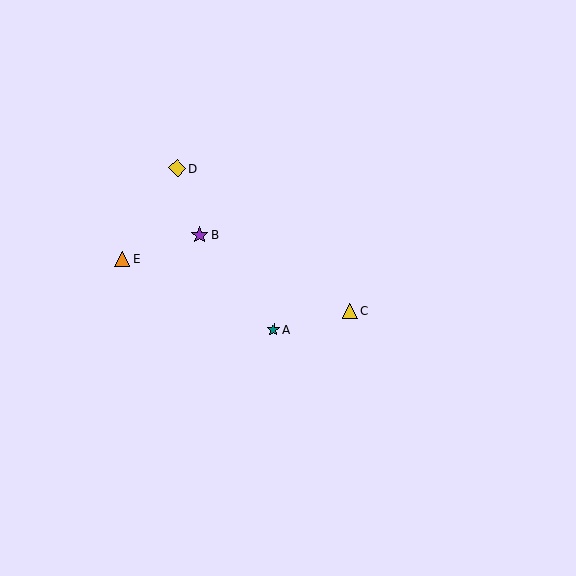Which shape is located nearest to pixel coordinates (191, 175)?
The yellow diamond (labeled D) at (177, 168) is nearest to that location.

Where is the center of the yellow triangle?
The center of the yellow triangle is at (350, 311).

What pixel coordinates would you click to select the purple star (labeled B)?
Click at (199, 235) to select the purple star B.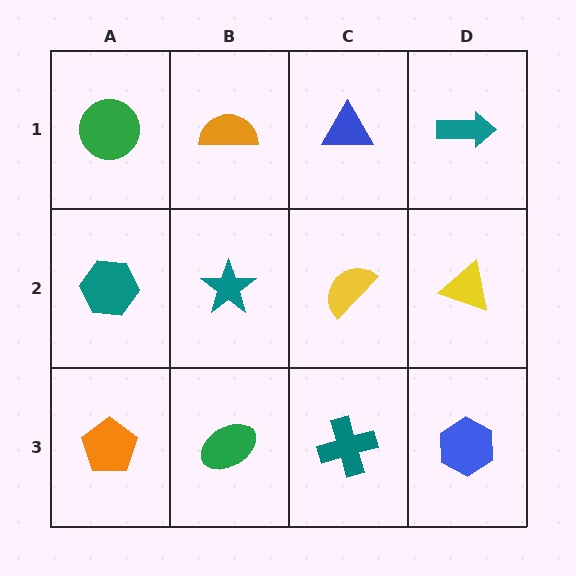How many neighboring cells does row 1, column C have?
3.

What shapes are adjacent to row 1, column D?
A yellow triangle (row 2, column D), a blue triangle (row 1, column C).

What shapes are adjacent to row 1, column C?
A yellow semicircle (row 2, column C), an orange semicircle (row 1, column B), a teal arrow (row 1, column D).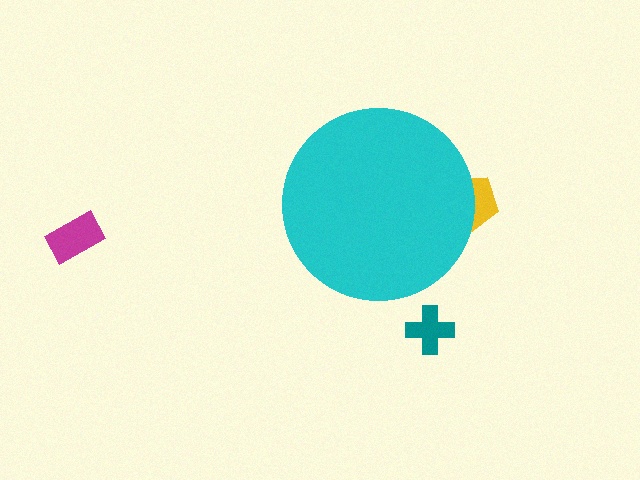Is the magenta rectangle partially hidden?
No, the magenta rectangle is fully visible.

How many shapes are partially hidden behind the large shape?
1 shape is partially hidden.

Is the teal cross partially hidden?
No, the teal cross is fully visible.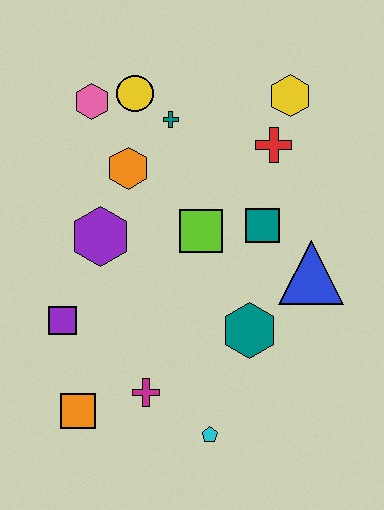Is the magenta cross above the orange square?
Yes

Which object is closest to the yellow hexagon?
The red cross is closest to the yellow hexagon.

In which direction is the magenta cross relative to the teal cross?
The magenta cross is below the teal cross.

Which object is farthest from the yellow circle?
The cyan pentagon is farthest from the yellow circle.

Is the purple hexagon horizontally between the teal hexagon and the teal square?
No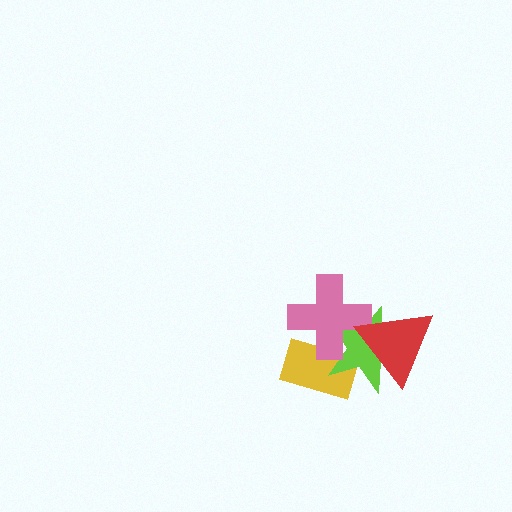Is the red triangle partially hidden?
No, no other shape covers it.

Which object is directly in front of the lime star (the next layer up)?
The pink cross is directly in front of the lime star.